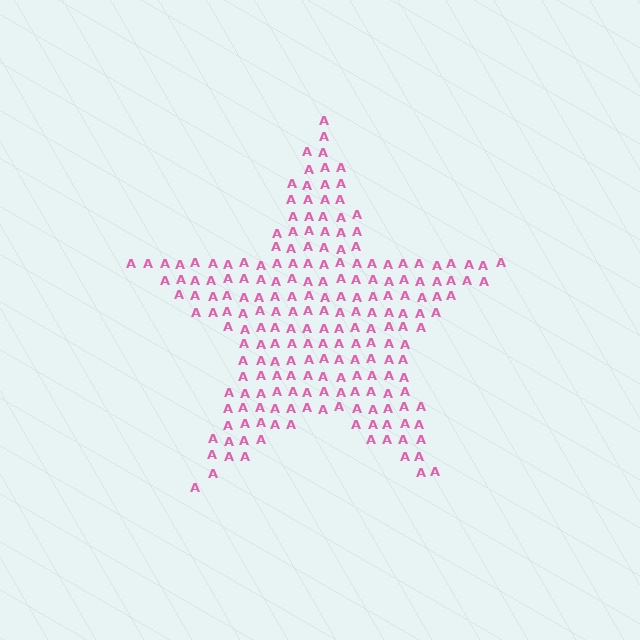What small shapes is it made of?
It is made of small letter A's.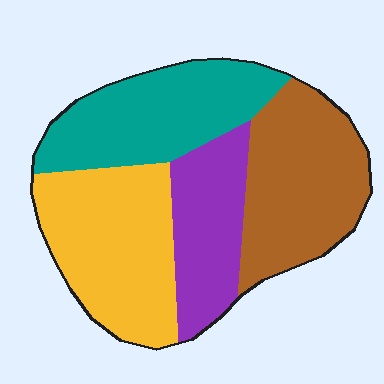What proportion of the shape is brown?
Brown covers about 30% of the shape.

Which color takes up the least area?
Purple, at roughly 20%.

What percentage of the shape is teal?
Teal covers around 25% of the shape.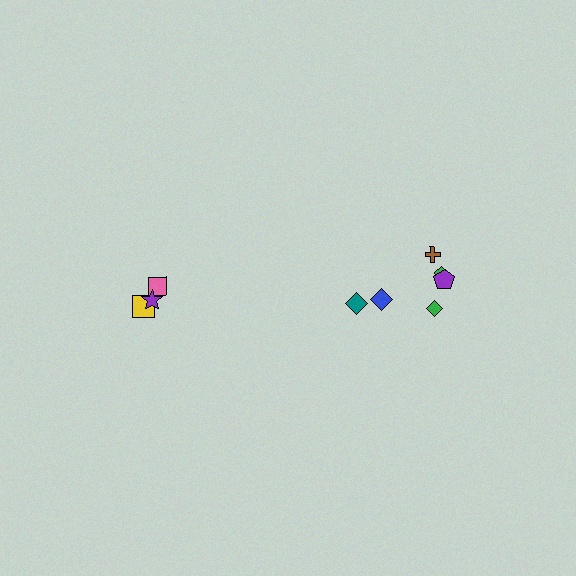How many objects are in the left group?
There are 3 objects.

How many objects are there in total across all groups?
There are 9 objects.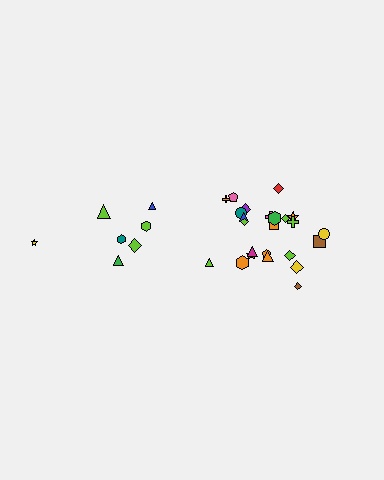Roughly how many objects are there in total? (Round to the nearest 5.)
Roughly 30 objects in total.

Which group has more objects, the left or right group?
The right group.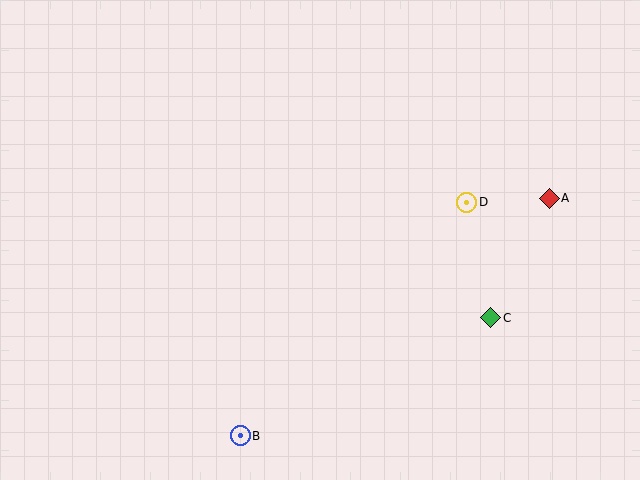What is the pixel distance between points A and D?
The distance between A and D is 83 pixels.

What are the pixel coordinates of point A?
Point A is at (549, 198).